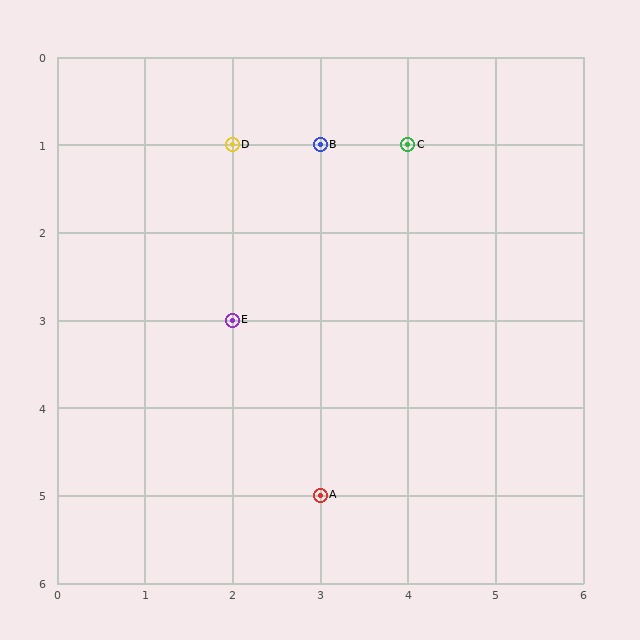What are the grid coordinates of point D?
Point D is at grid coordinates (2, 1).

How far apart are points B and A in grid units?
Points B and A are 4 rows apart.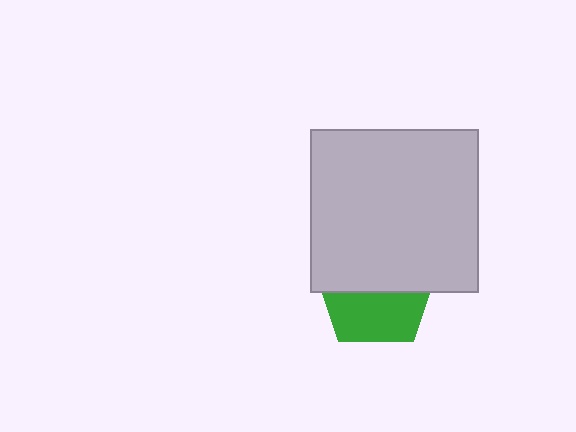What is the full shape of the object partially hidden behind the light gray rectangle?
The partially hidden object is a green pentagon.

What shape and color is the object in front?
The object in front is a light gray rectangle.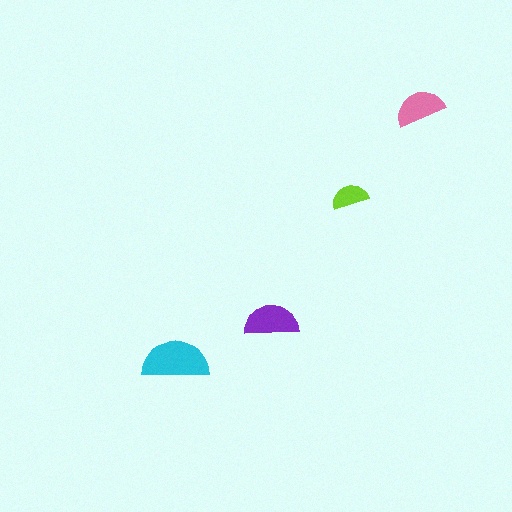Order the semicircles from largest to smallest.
the cyan one, the purple one, the pink one, the lime one.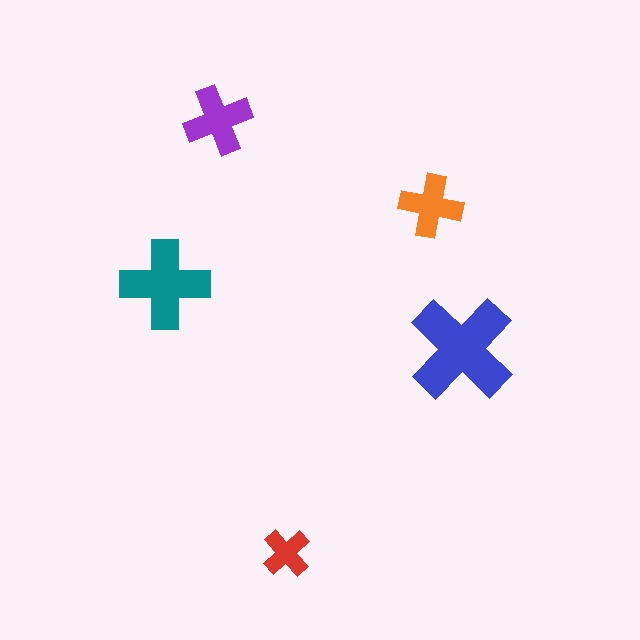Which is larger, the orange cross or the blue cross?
The blue one.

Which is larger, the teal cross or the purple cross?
The teal one.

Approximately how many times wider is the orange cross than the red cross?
About 1.5 times wider.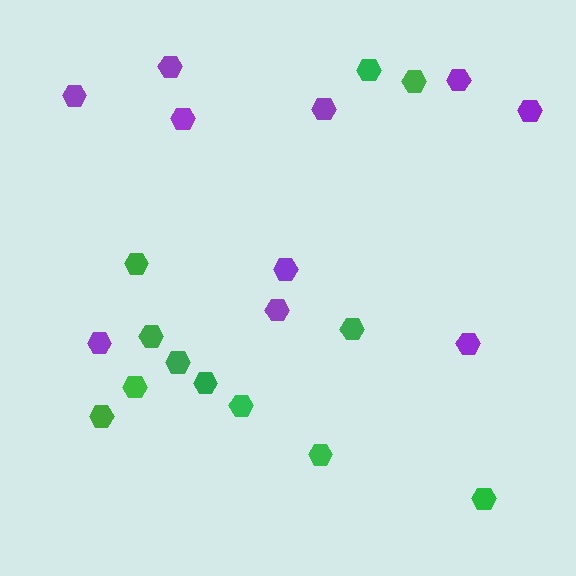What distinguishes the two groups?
There are 2 groups: one group of purple hexagons (10) and one group of green hexagons (12).